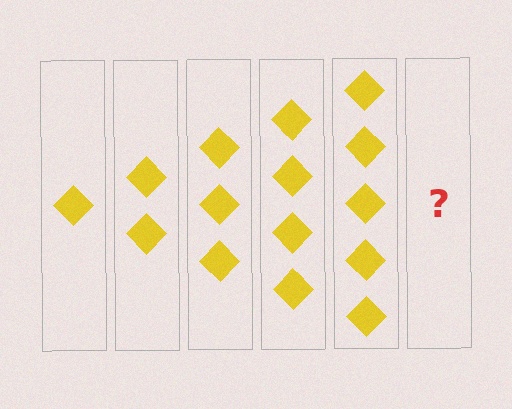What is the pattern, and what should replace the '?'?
The pattern is that each step adds one more diamond. The '?' should be 6 diamonds.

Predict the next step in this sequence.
The next step is 6 diamonds.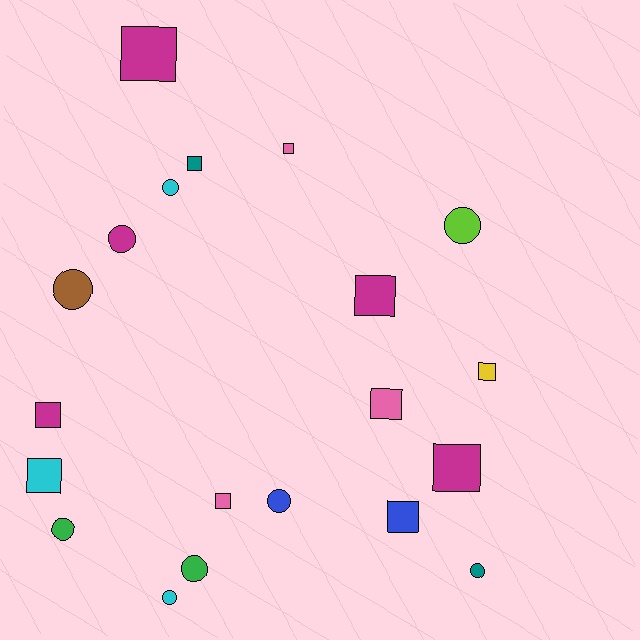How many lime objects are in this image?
There is 1 lime object.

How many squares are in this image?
There are 11 squares.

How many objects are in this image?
There are 20 objects.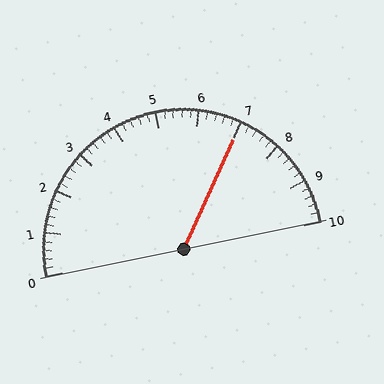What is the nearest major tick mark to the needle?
The nearest major tick mark is 7.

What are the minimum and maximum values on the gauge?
The gauge ranges from 0 to 10.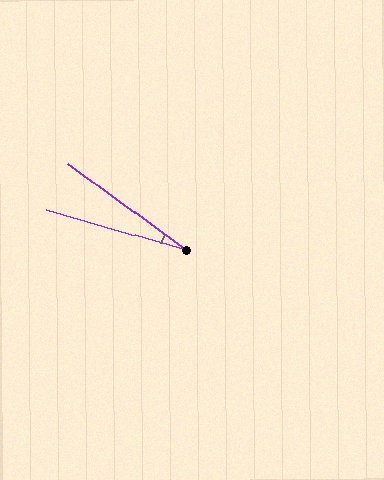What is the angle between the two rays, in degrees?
Approximately 20 degrees.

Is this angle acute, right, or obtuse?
It is acute.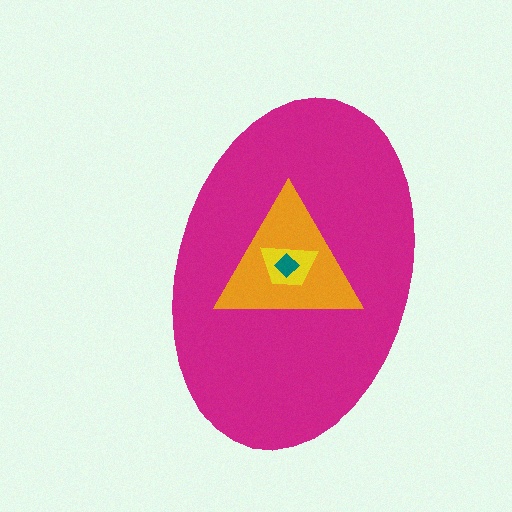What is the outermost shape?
The magenta ellipse.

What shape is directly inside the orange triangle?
The yellow trapezoid.